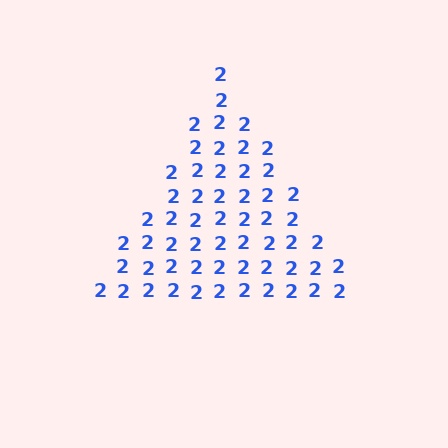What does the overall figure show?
The overall figure shows a triangle.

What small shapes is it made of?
It is made of small digit 2's.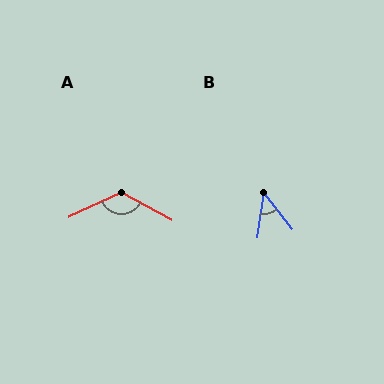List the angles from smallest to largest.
B (46°), A (126°).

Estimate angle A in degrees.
Approximately 126 degrees.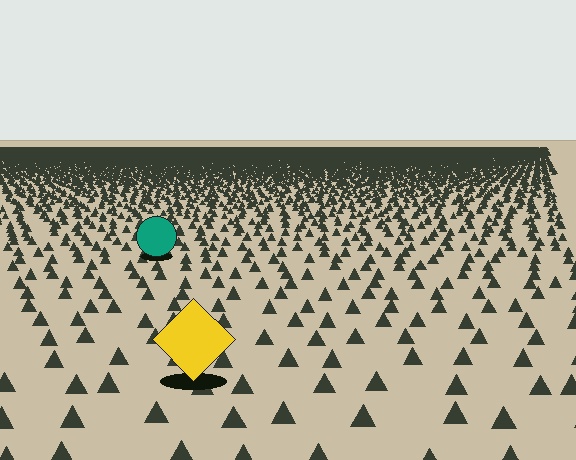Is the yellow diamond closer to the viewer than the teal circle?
Yes. The yellow diamond is closer — you can tell from the texture gradient: the ground texture is coarser near it.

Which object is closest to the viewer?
The yellow diamond is closest. The texture marks near it are larger and more spread out.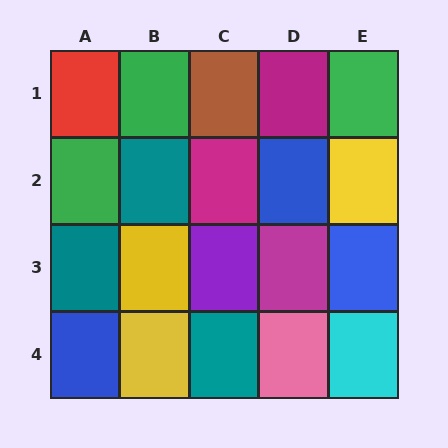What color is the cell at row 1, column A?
Red.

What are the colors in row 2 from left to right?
Green, teal, magenta, blue, yellow.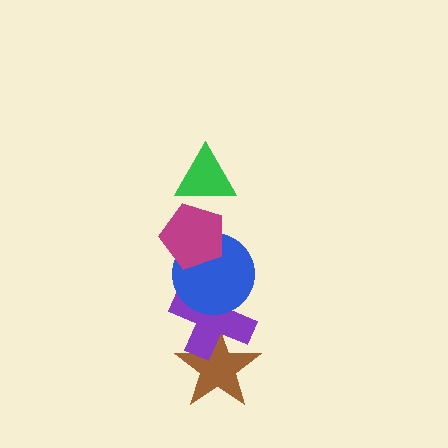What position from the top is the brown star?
The brown star is 5th from the top.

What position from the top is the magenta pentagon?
The magenta pentagon is 2nd from the top.